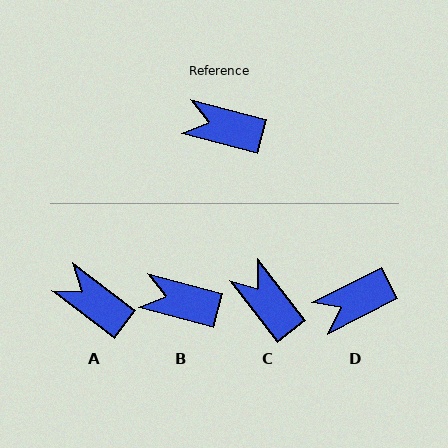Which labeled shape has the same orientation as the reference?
B.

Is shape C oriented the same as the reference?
No, it is off by about 38 degrees.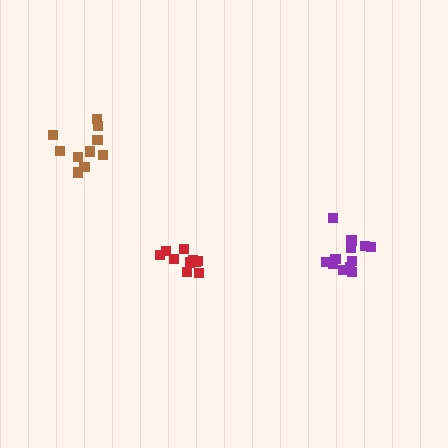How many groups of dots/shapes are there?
There are 3 groups.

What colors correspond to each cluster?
The clusters are colored: brown, purple, red.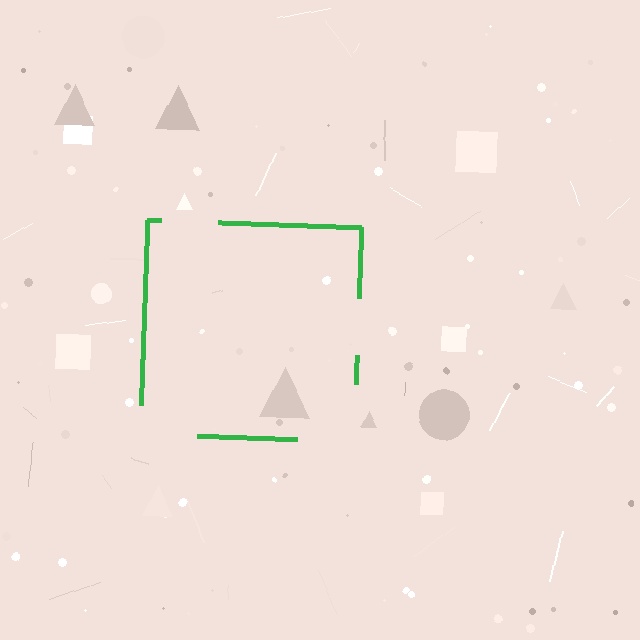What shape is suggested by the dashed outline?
The dashed outline suggests a square.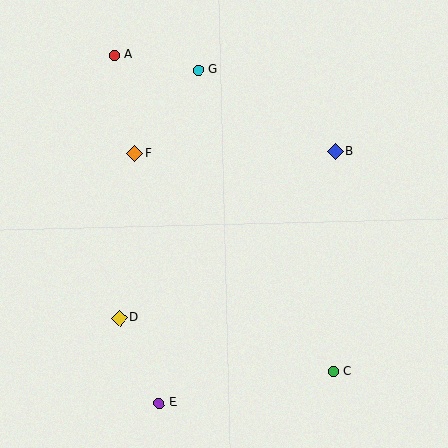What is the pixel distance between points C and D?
The distance between C and D is 220 pixels.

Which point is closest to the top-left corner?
Point A is closest to the top-left corner.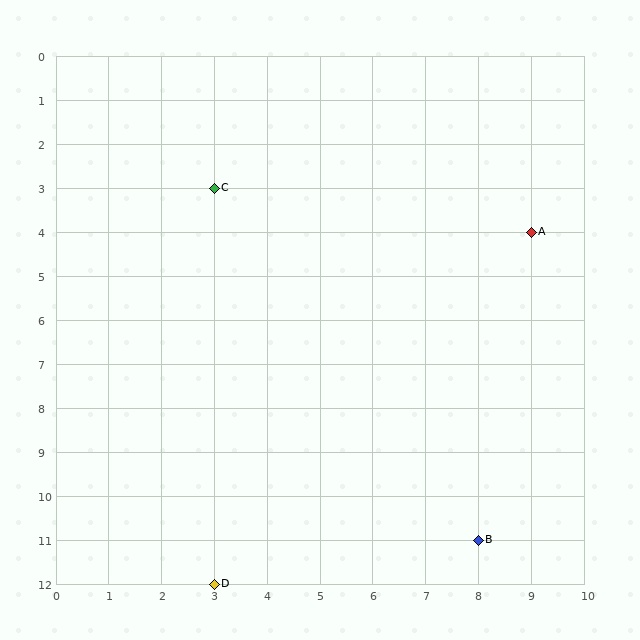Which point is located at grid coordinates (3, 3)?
Point C is at (3, 3).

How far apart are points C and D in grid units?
Points C and D are 9 rows apart.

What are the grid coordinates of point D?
Point D is at grid coordinates (3, 12).